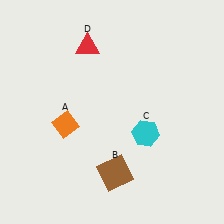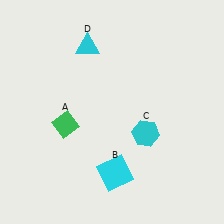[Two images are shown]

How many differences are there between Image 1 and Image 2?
There are 3 differences between the two images.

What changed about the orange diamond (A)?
In Image 1, A is orange. In Image 2, it changed to green.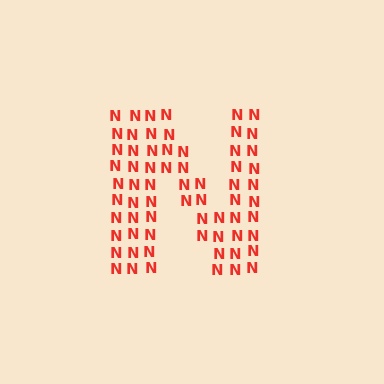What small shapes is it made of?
It is made of small letter N's.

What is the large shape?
The large shape is the letter N.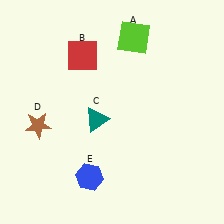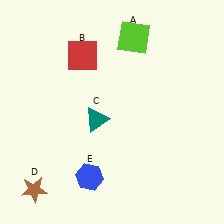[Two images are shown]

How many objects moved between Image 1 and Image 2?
1 object moved between the two images.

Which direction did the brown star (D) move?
The brown star (D) moved down.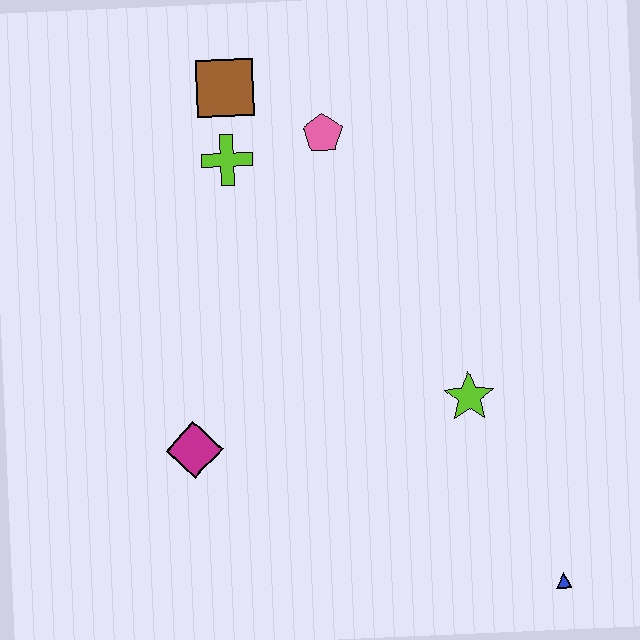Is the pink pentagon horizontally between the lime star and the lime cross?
Yes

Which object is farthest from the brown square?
The blue triangle is farthest from the brown square.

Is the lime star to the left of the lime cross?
No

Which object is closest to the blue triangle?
The lime star is closest to the blue triangle.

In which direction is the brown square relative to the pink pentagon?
The brown square is to the left of the pink pentagon.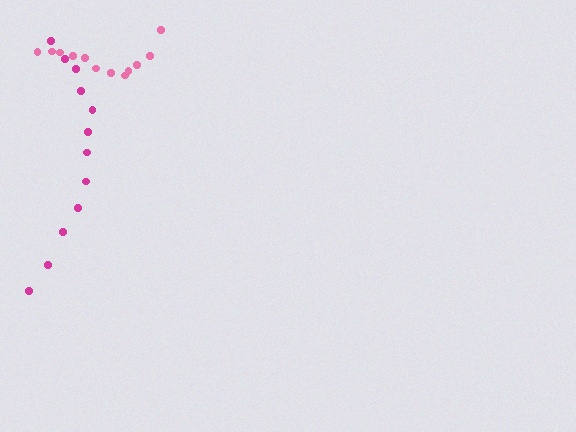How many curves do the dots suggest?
There are 2 distinct paths.